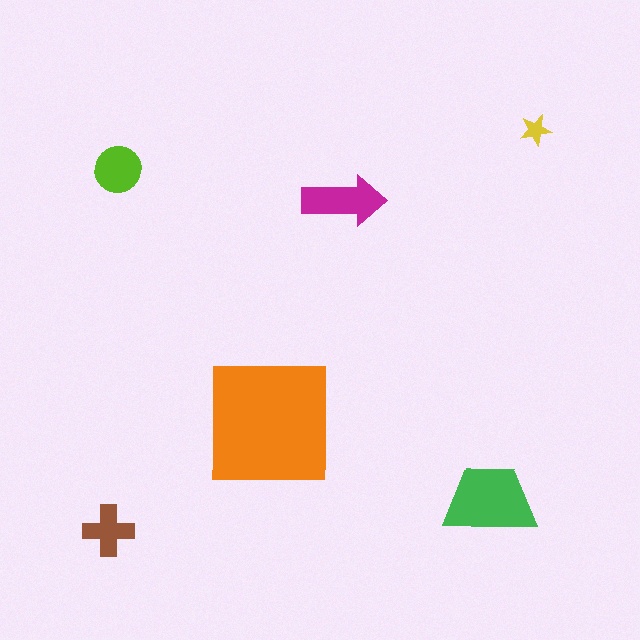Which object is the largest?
The orange square.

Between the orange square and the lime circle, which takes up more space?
The orange square.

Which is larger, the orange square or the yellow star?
The orange square.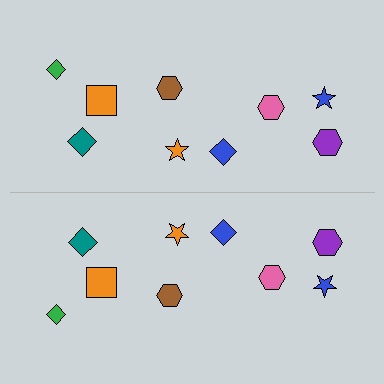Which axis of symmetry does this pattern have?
The pattern has a horizontal axis of symmetry running through the center of the image.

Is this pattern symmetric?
Yes, this pattern has bilateral (reflection) symmetry.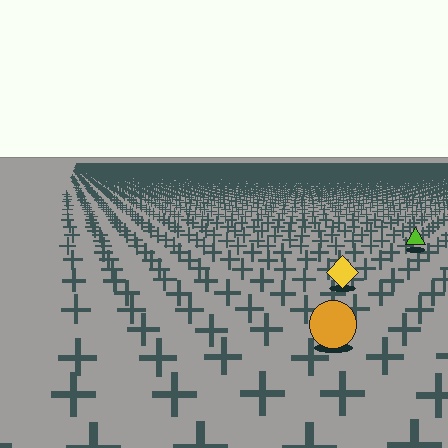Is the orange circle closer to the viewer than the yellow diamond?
Yes. The orange circle is closer — you can tell from the texture gradient: the ground texture is coarser near it.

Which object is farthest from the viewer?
The lime triangle is farthest from the viewer. It appears smaller and the ground texture around it is denser.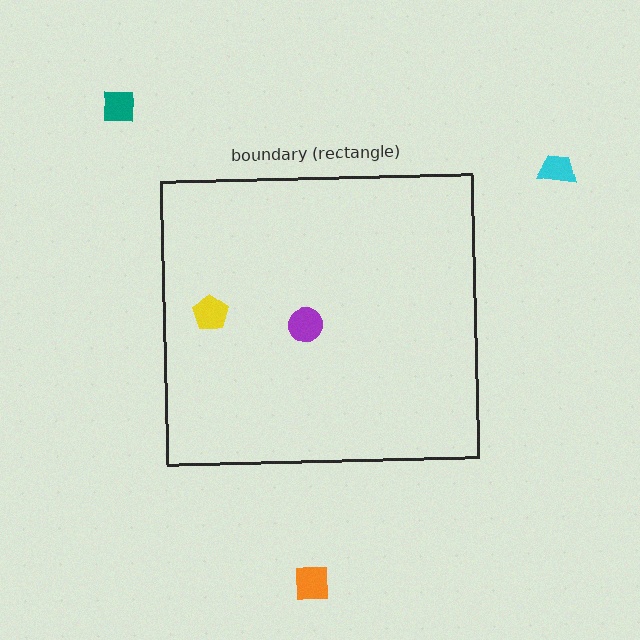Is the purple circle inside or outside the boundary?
Inside.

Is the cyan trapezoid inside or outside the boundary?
Outside.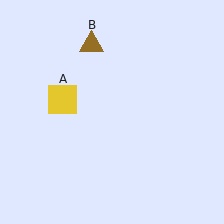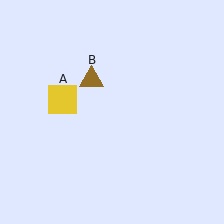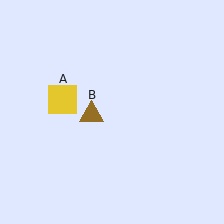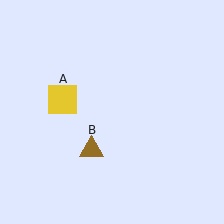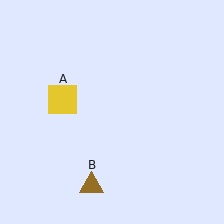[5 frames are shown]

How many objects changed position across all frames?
1 object changed position: brown triangle (object B).